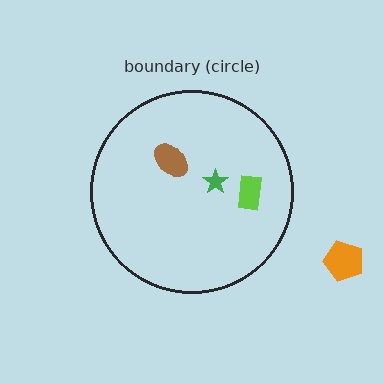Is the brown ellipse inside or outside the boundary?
Inside.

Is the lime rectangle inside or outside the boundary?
Inside.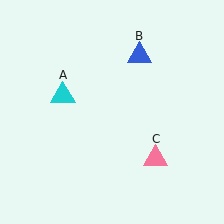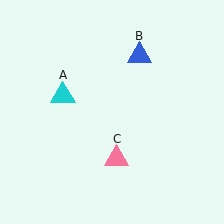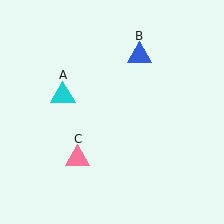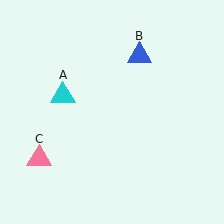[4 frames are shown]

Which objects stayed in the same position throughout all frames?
Cyan triangle (object A) and blue triangle (object B) remained stationary.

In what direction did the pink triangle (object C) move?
The pink triangle (object C) moved left.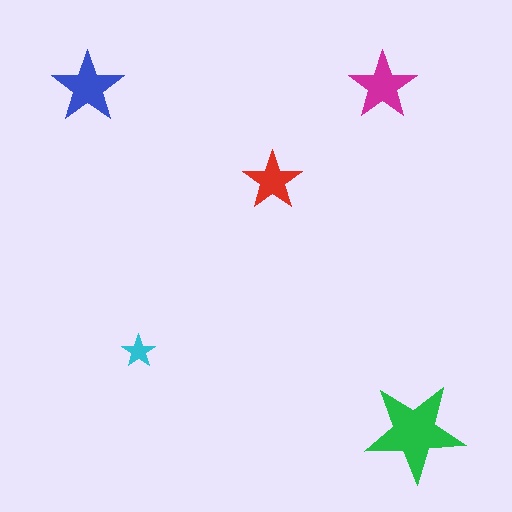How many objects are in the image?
There are 5 objects in the image.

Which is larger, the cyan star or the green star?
The green one.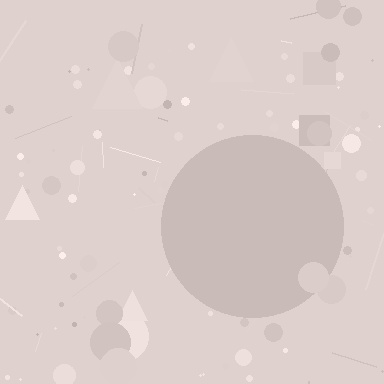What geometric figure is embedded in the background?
A circle is embedded in the background.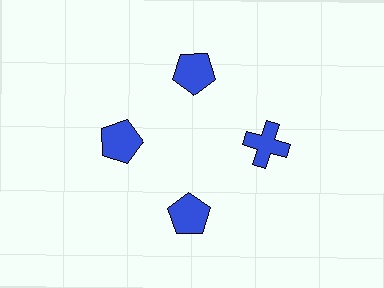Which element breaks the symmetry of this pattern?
The blue cross at roughly the 3 o'clock position breaks the symmetry. All other shapes are blue pentagons.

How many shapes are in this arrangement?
There are 4 shapes arranged in a ring pattern.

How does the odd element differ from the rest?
It has a different shape: cross instead of pentagon.